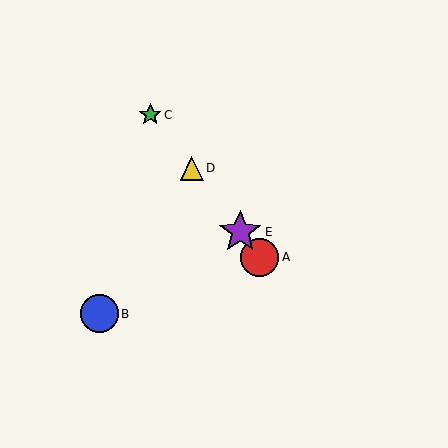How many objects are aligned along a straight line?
4 objects (A, C, D, E) are aligned along a straight line.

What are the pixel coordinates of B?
Object B is at (99, 314).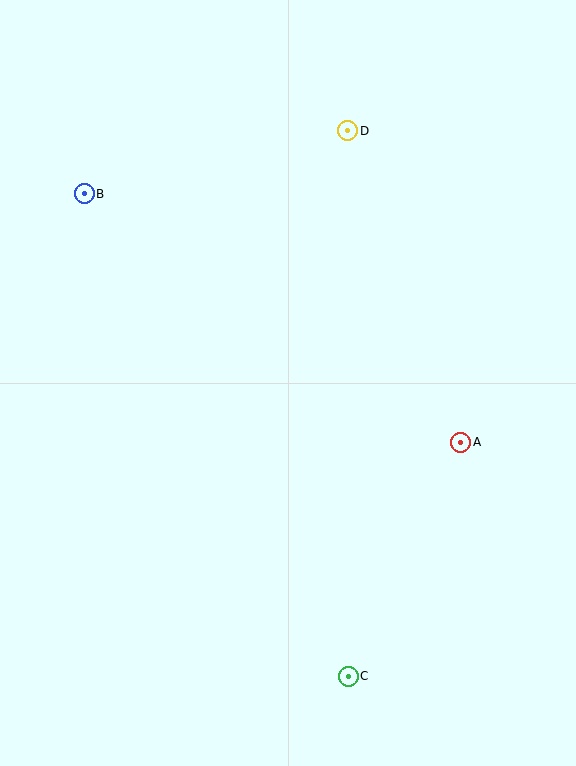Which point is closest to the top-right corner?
Point D is closest to the top-right corner.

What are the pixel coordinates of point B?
Point B is at (84, 194).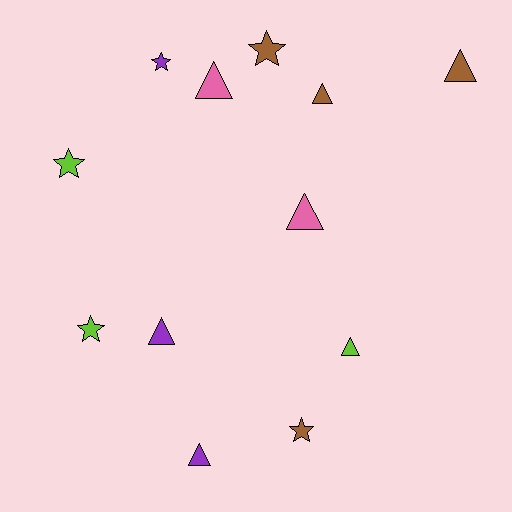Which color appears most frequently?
Brown, with 4 objects.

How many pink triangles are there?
There are 2 pink triangles.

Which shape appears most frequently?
Triangle, with 7 objects.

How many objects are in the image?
There are 12 objects.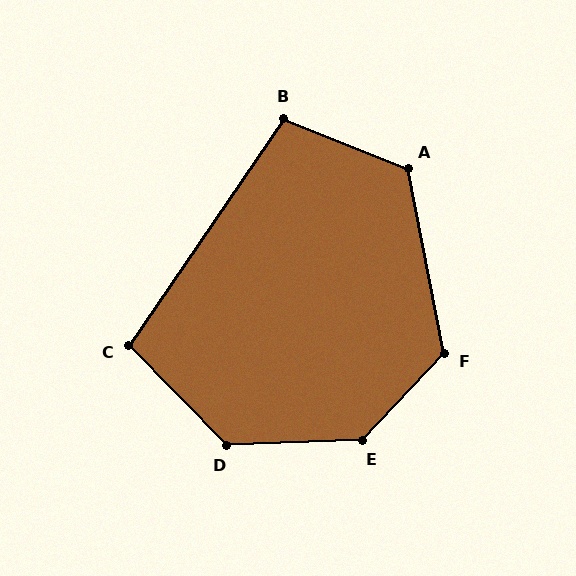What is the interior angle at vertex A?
Approximately 123 degrees (obtuse).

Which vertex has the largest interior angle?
E, at approximately 136 degrees.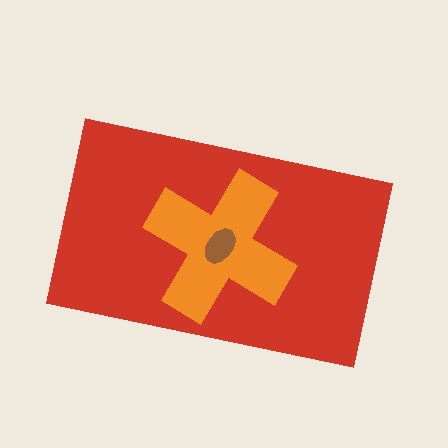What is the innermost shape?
The brown ellipse.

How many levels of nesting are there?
3.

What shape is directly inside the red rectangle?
The orange cross.